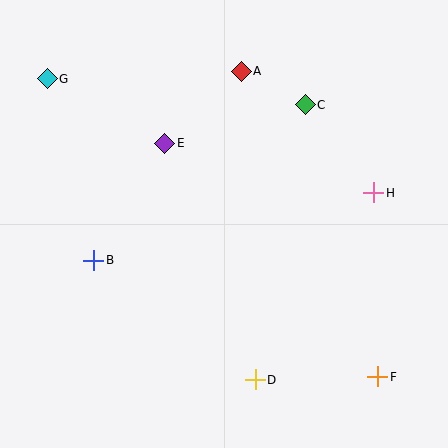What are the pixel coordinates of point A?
Point A is at (241, 71).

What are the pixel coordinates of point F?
Point F is at (378, 377).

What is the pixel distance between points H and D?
The distance between H and D is 221 pixels.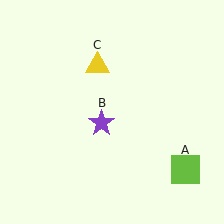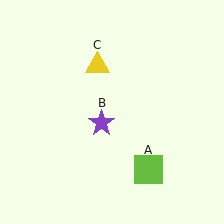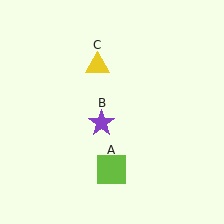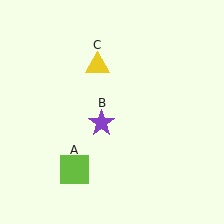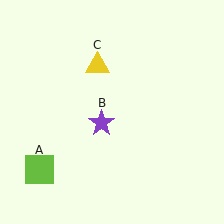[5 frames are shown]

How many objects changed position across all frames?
1 object changed position: lime square (object A).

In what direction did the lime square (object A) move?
The lime square (object A) moved left.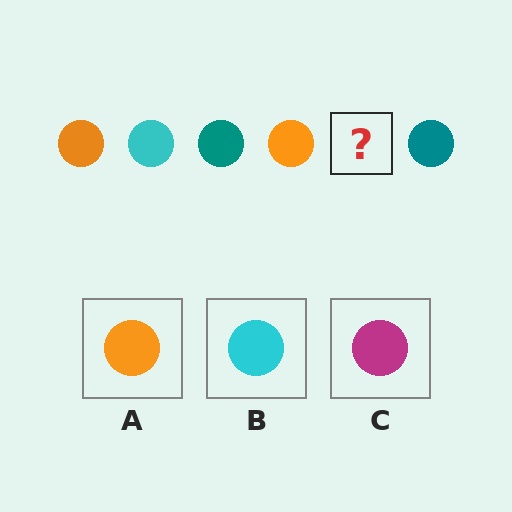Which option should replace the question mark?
Option B.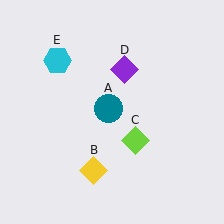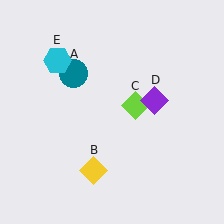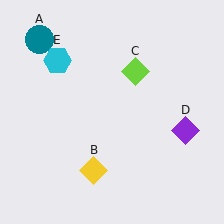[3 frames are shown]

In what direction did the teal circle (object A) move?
The teal circle (object A) moved up and to the left.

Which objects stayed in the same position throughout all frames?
Yellow diamond (object B) and cyan hexagon (object E) remained stationary.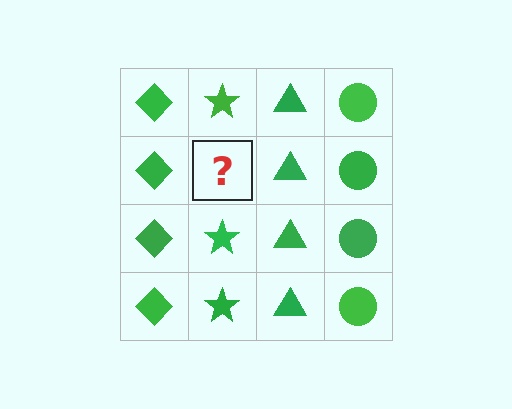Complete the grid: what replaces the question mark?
The question mark should be replaced with a green star.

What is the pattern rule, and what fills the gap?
The rule is that each column has a consistent shape. The gap should be filled with a green star.